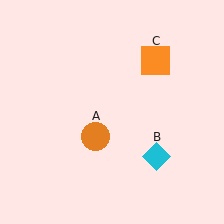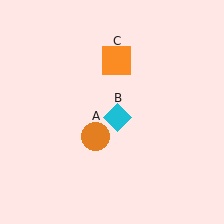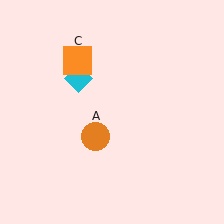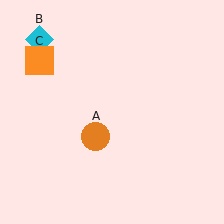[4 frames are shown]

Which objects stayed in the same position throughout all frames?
Orange circle (object A) remained stationary.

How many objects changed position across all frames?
2 objects changed position: cyan diamond (object B), orange square (object C).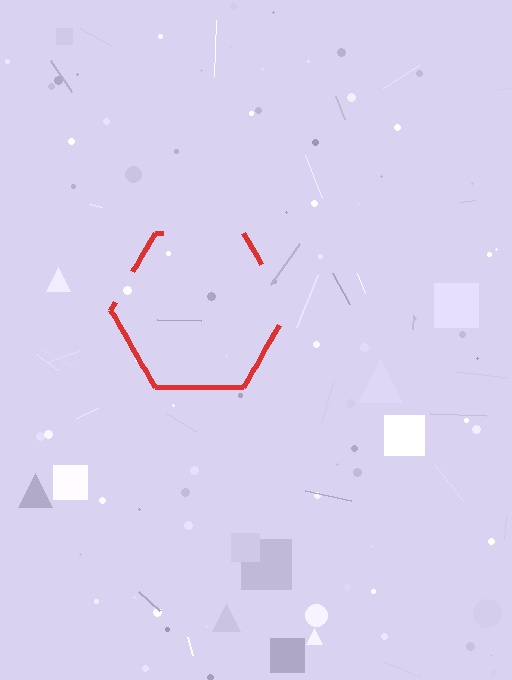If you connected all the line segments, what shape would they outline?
They would outline a hexagon.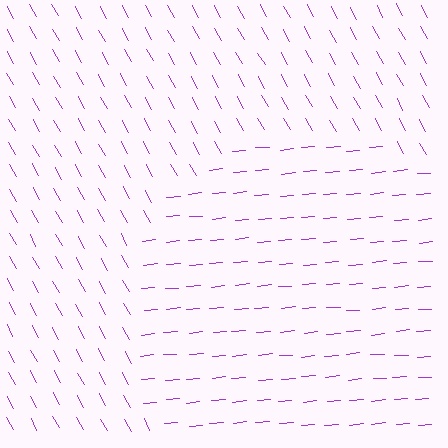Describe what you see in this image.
The image is filled with small purple line segments. A circle region in the image has lines oriented differently from the surrounding lines, creating a visible texture boundary.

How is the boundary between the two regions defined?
The boundary is defined purely by a change in line orientation (approximately 67 degrees difference). All lines are the same color and thickness.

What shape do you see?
I see a circle.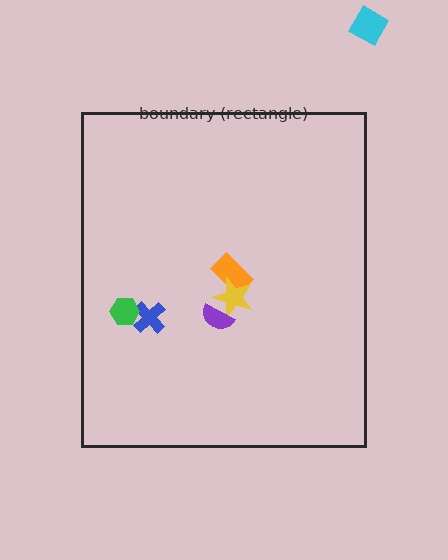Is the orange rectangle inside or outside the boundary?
Inside.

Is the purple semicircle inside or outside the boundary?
Inside.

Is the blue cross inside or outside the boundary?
Inside.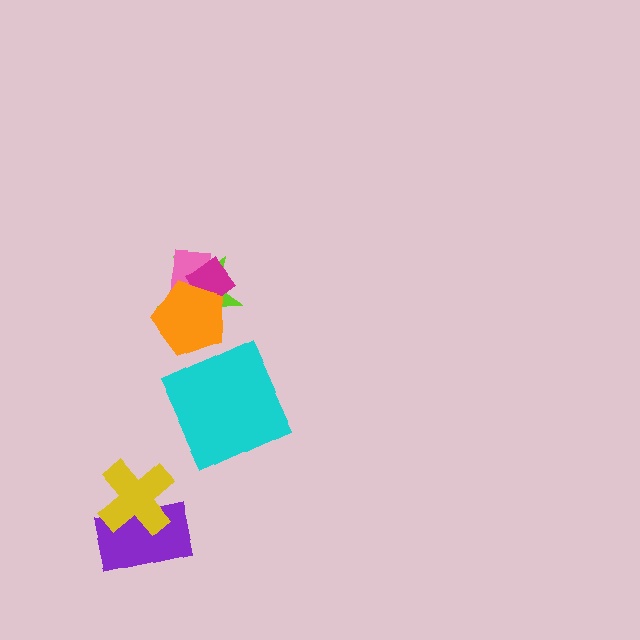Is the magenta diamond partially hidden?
Yes, it is partially covered by another shape.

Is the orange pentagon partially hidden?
No, no other shape covers it.